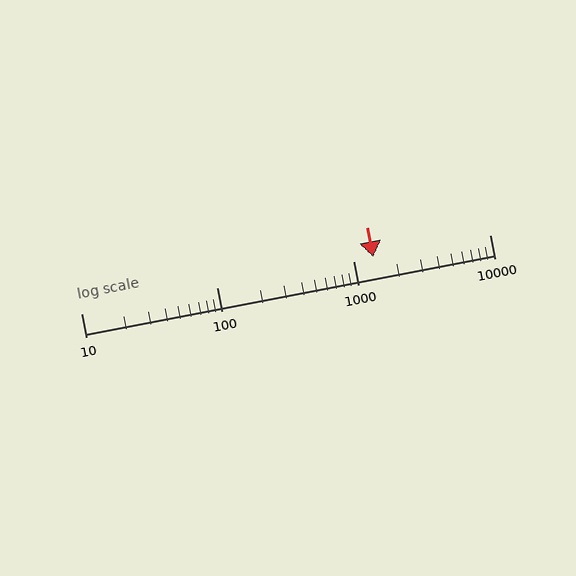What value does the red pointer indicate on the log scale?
The pointer indicates approximately 1400.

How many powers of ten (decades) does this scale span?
The scale spans 3 decades, from 10 to 10000.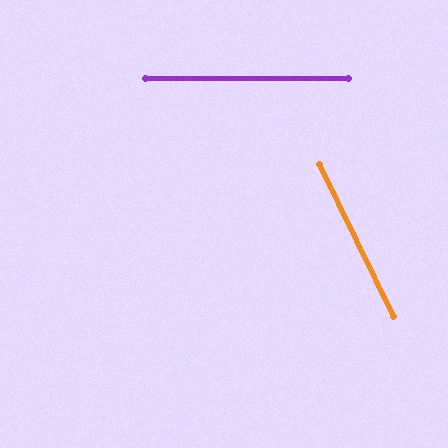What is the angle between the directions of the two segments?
Approximately 64 degrees.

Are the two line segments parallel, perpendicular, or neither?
Neither parallel nor perpendicular — they differ by about 64°.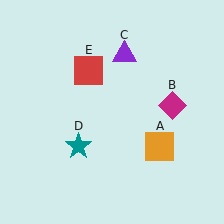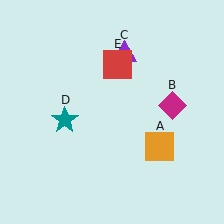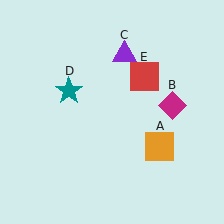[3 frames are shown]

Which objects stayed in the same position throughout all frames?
Orange square (object A) and magenta diamond (object B) and purple triangle (object C) remained stationary.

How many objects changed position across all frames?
2 objects changed position: teal star (object D), red square (object E).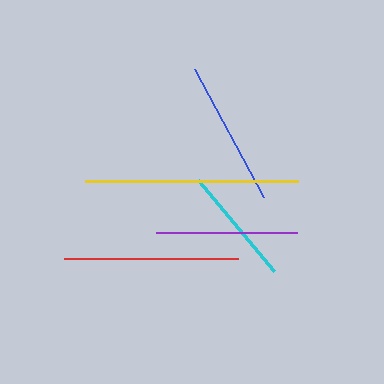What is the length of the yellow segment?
The yellow segment is approximately 213 pixels long.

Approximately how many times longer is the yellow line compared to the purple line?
The yellow line is approximately 1.5 times the length of the purple line.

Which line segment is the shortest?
The cyan line is the shortest at approximately 119 pixels.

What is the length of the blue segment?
The blue segment is approximately 146 pixels long.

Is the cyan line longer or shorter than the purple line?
The purple line is longer than the cyan line.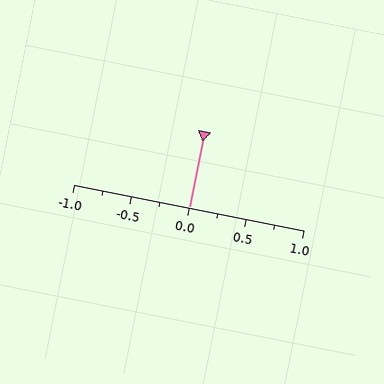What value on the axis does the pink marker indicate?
The marker indicates approximately 0.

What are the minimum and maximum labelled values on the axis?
The axis runs from -1.0 to 1.0.